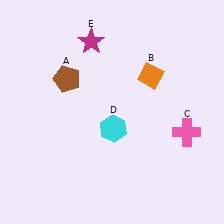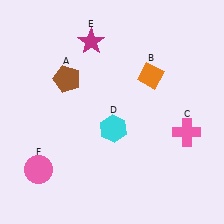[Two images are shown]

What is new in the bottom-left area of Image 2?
A pink circle (F) was added in the bottom-left area of Image 2.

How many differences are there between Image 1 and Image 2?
There is 1 difference between the two images.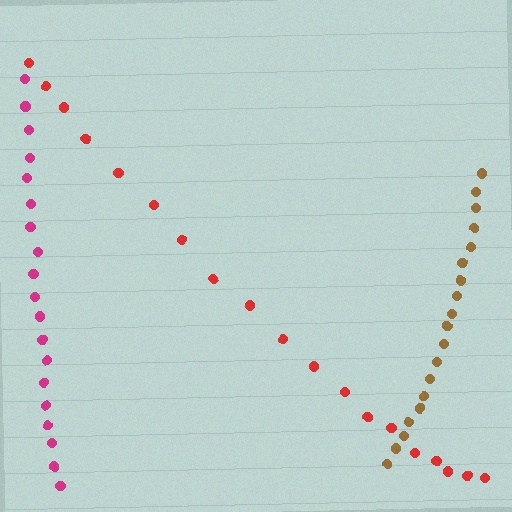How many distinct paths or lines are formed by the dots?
There are 3 distinct paths.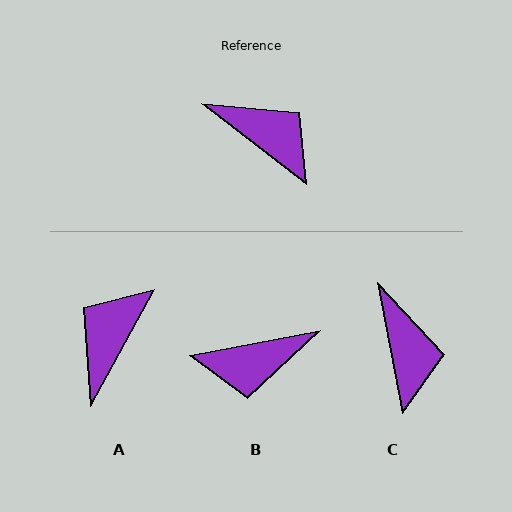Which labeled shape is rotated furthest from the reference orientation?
B, about 132 degrees away.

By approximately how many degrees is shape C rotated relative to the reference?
Approximately 42 degrees clockwise.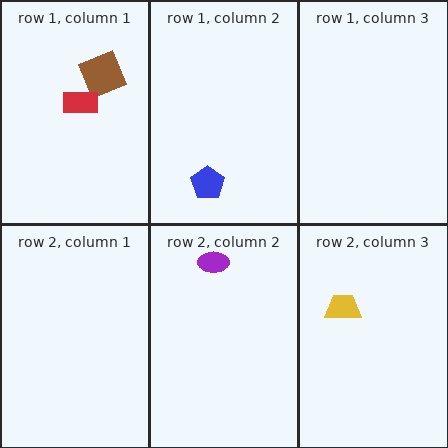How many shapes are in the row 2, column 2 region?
1.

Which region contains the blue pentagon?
The row 1, column 2 region.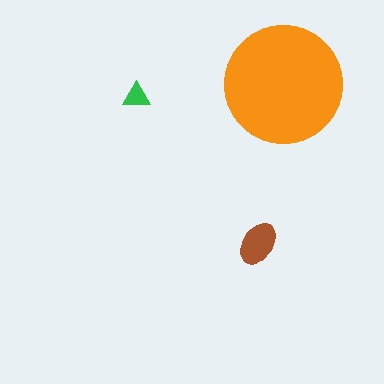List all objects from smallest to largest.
The green triangle, the brown ellipse, the orange circle.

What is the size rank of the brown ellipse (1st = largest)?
2nd.